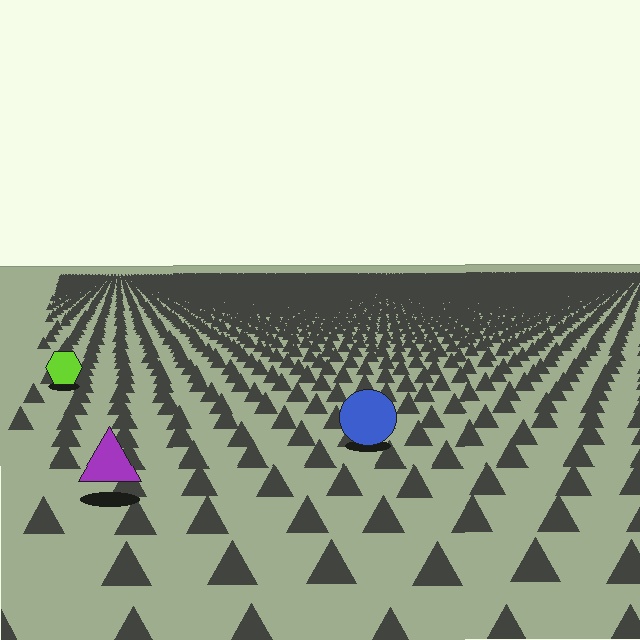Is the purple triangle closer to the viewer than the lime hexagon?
Yes. The purple triangle is closer — you can tell from the texture gradient: the ground texture is coarser near it.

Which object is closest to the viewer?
The purple triangle is closest. The texture marks near it are larger and more spread out.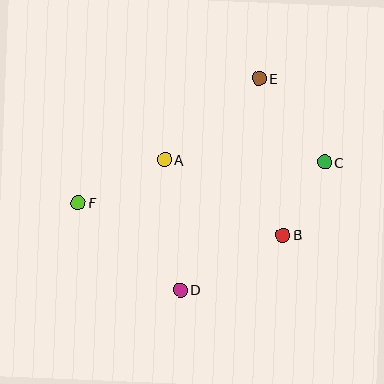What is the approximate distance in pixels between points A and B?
The distance between A and B is approximately 141 pixels.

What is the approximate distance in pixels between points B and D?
The distance between B and D is approximately 116 pixels.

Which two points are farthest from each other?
Points C and F are farthest from each other.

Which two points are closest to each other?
Points B and C are closest to each other.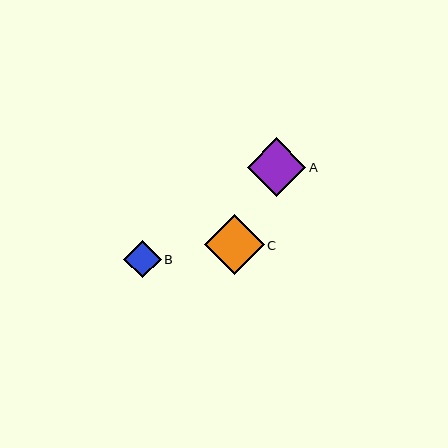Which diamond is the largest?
Diamond C is the largest with a size of approximately 60 pixels.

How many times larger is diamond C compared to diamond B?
Diamond C is approximately 1.6 times the size of diamond B.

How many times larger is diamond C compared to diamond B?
Diamond C is approximately 1.6 times the size of diamond B.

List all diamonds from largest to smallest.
From largest to smallest: C, A, B.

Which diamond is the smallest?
Diamond B is the smallest with a size of approximately 38 pixels.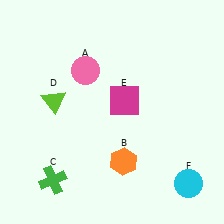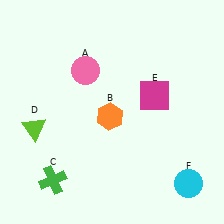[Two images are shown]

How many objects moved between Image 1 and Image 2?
3 objects moved between the two images.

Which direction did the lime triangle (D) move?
The lime triangle (D) moved down.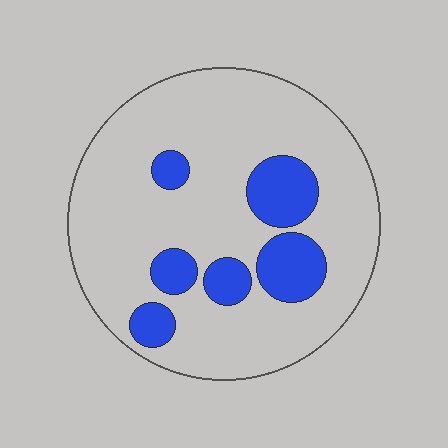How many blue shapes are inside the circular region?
6.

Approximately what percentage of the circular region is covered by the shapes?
Approximately 20%.